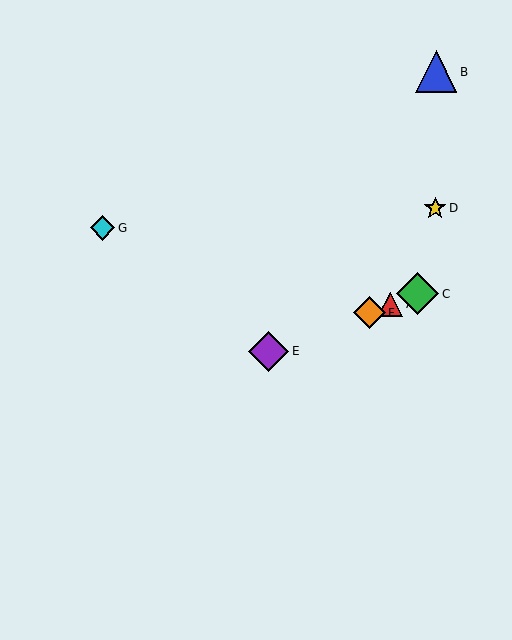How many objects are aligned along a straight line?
4 objects (A, C, E, F) are aligned along a straight line.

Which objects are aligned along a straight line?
Objects A, C, E, F are aligned along a straight line.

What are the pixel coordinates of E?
Object E is at (268, 351).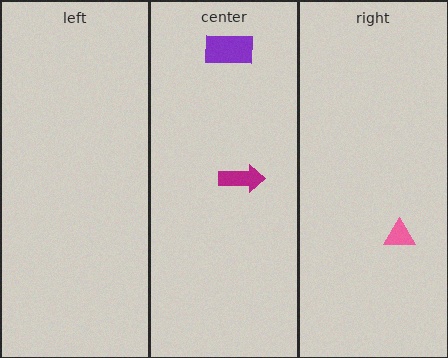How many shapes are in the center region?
2.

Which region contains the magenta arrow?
The center region.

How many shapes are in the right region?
1.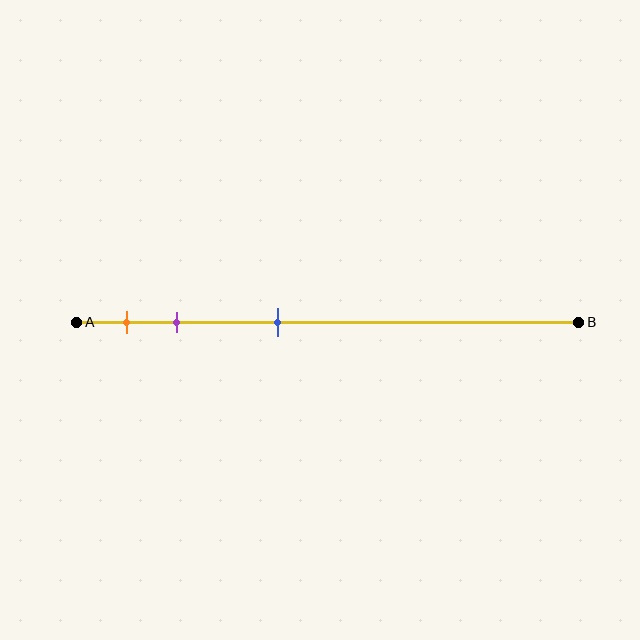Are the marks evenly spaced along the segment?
No, the marks are not evenly spaced.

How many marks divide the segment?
There are 3 marks dividing the segment.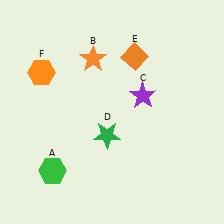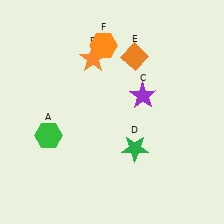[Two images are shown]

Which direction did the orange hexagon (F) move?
The orange hexagon (F) moved right.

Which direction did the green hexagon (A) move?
The green hexagon (A) moved up.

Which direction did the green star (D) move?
The green star (D) moved right.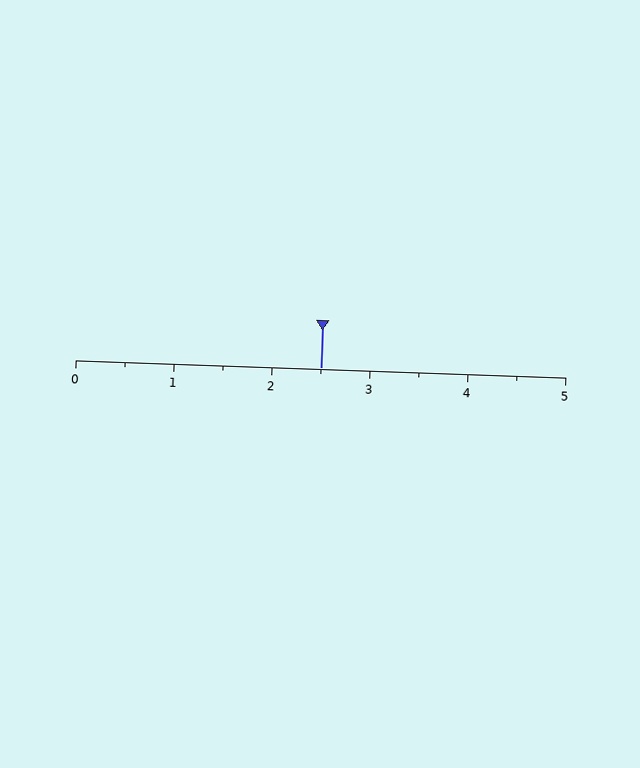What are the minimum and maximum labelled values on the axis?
The axis runs from 0 to 5.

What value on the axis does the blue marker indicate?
The marker indicates approximately 2.5.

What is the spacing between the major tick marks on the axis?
The major ticks are spaced 1 apart.